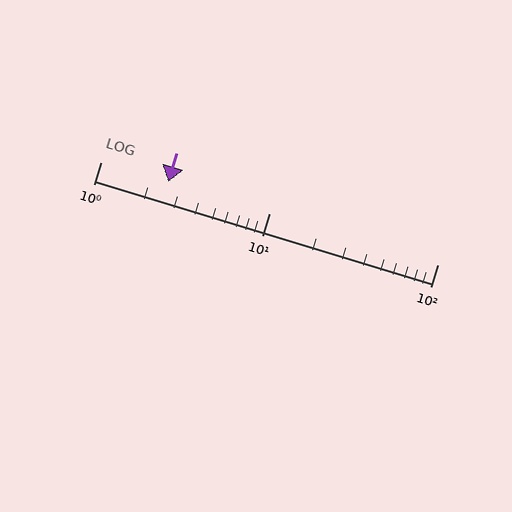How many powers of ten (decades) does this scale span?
The scale spans 2 decades, from 1 to 100.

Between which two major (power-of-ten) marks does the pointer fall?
The pointer is between 1 and 10.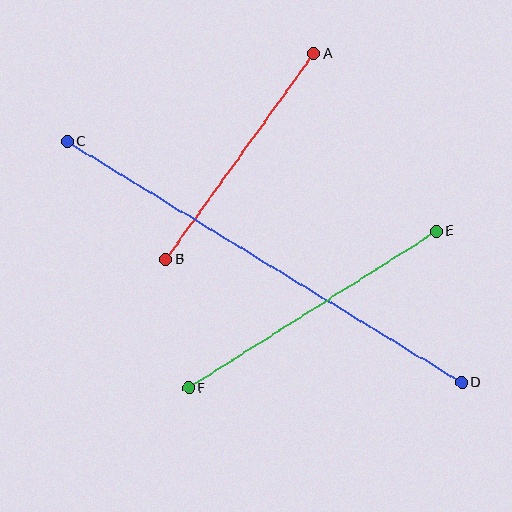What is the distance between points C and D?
The distance is approximately 462 pixels.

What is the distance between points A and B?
The distance is approximately 254 pixels.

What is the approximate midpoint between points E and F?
The midpoint is at approximately (312, 310) pixels.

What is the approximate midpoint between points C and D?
The midpoint is at approximately (265, 262) pixels.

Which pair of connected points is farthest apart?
Points C and D are farthest apart.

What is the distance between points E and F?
The distance is approximately 293 pixels.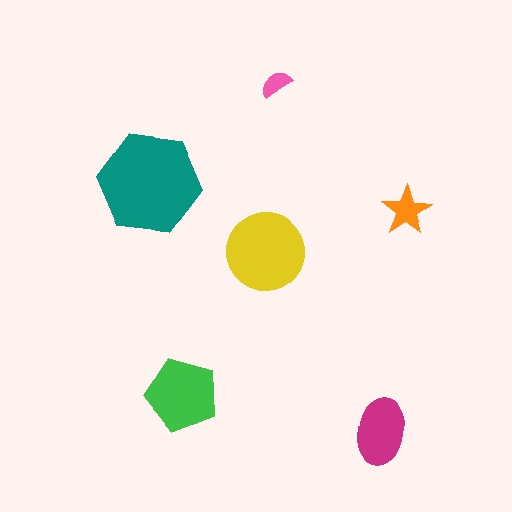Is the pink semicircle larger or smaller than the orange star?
Smaller.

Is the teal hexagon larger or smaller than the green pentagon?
Larger.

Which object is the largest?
The teal hexagon.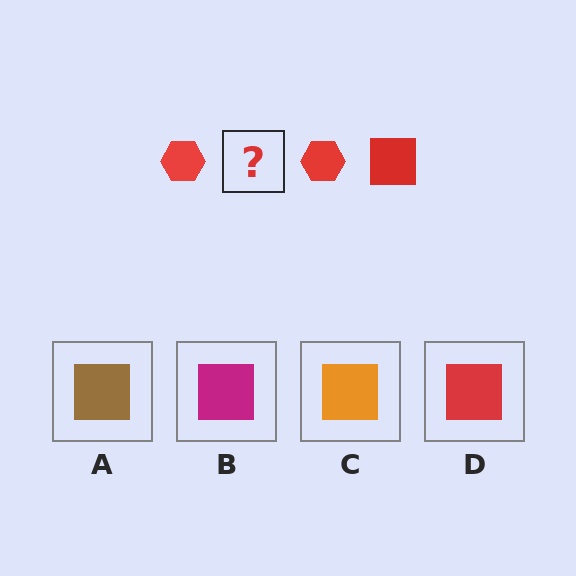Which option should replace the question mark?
Option D.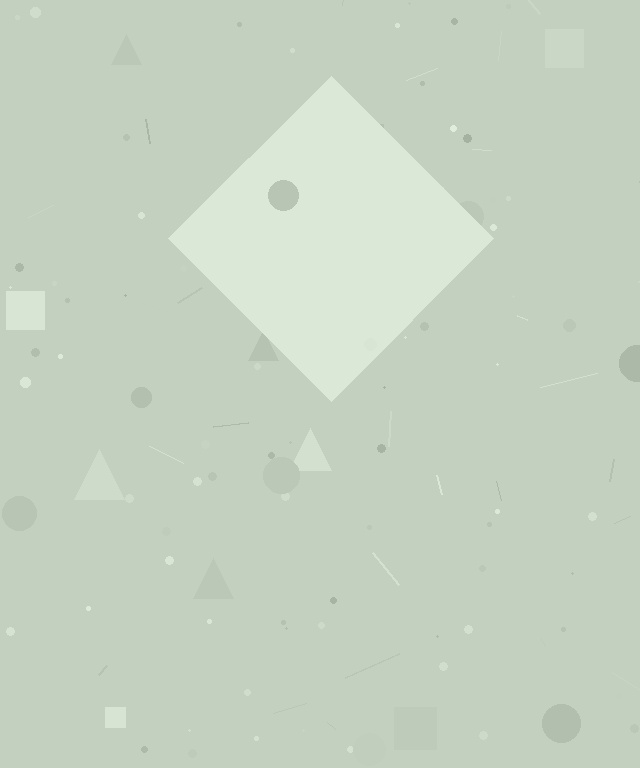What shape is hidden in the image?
A diamond is hidden in the image.